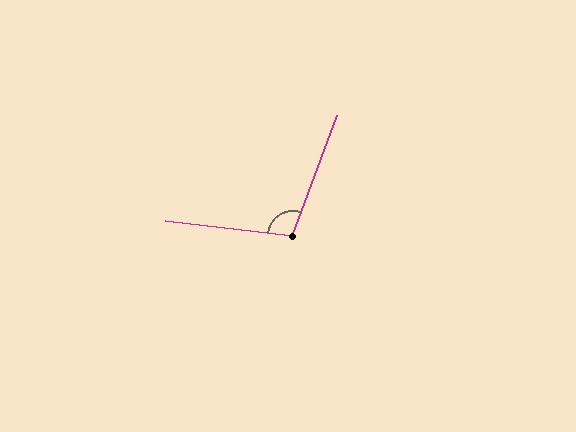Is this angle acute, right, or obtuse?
It is obtuse.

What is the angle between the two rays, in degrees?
Approximately 104 degrees.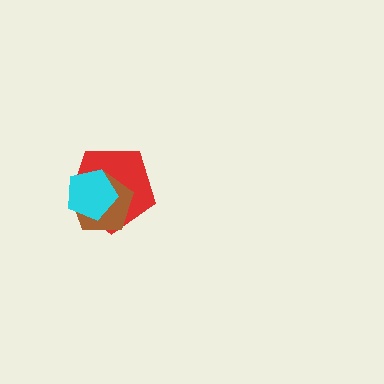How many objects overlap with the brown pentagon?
2 objects overlap with the brown pentagon.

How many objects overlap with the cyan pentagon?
2 objects overlap with the cyan pentagon.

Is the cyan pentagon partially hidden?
No, no other shape covers it.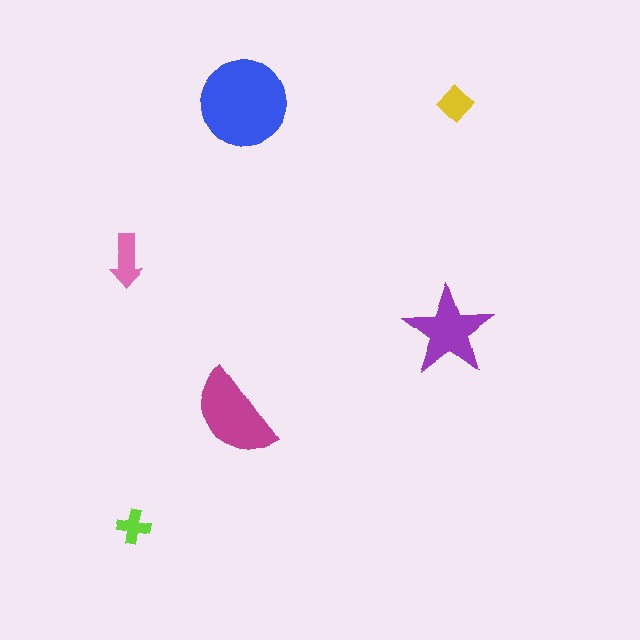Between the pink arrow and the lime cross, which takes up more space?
The pink arrow.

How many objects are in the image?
There are 6 objects in the image.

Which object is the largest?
The blue circle.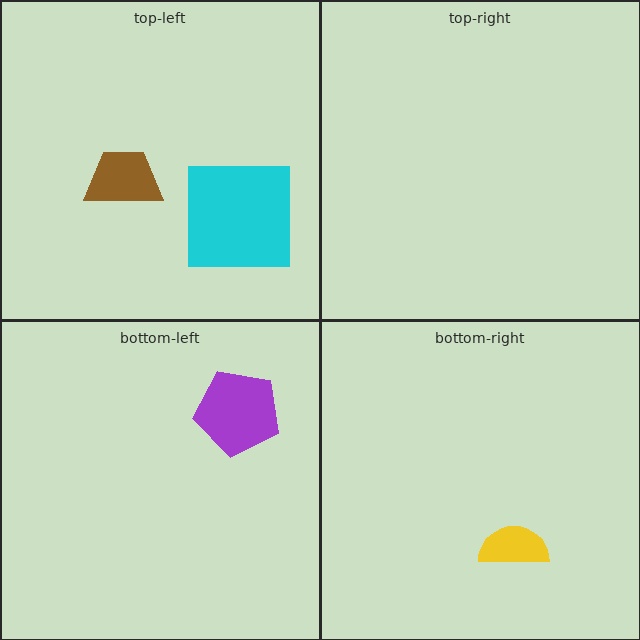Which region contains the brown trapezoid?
The top-left region.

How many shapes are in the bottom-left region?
1.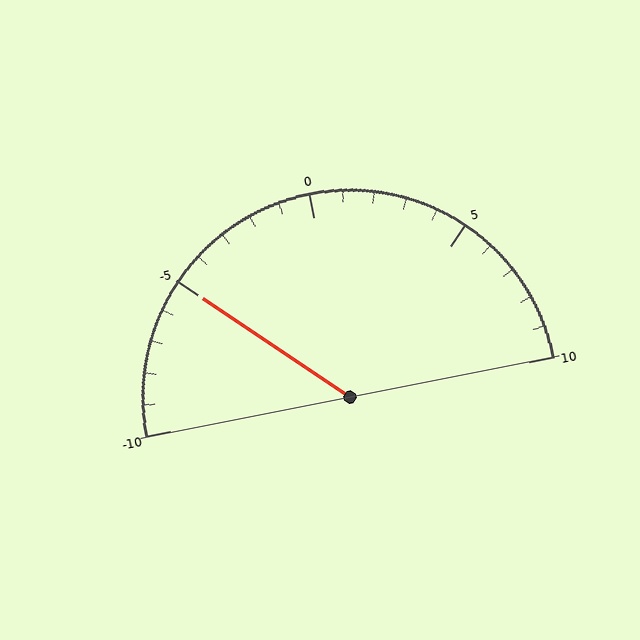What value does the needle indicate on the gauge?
The needle indicates approximately -5.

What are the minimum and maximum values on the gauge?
The gauge ranges from -10 to 10.